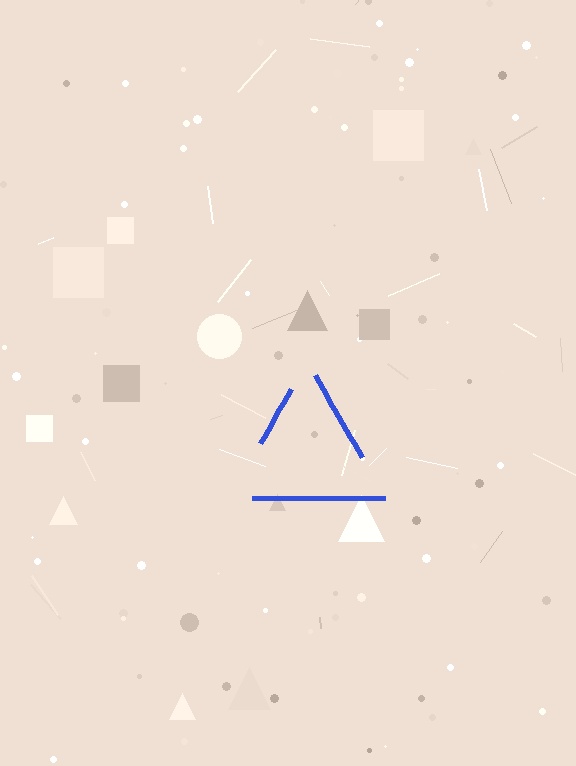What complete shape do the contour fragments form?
The contour fragments form a triangle.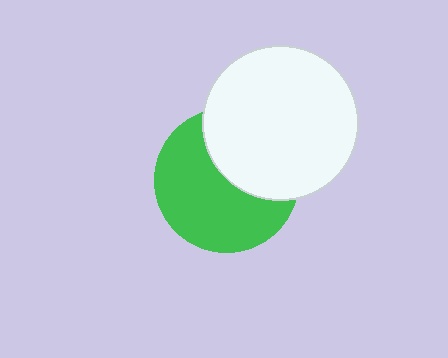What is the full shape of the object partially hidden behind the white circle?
The partially hidden object is a green circle.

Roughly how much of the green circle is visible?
About half of it is visible (roughly 60%).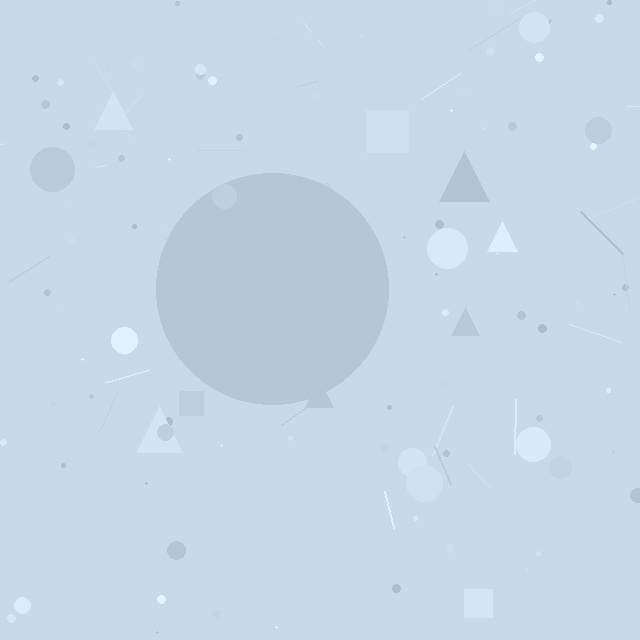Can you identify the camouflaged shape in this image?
The camouflaged shape is a circle.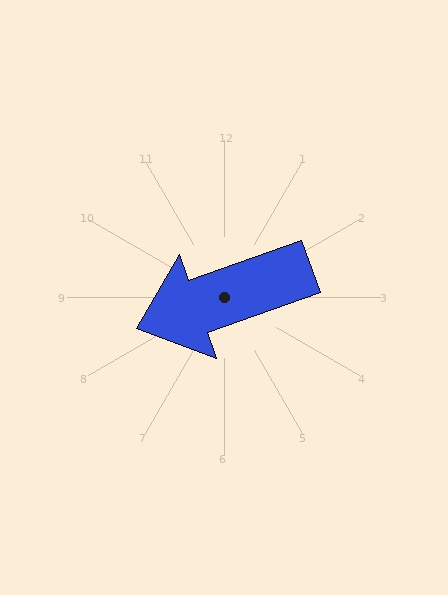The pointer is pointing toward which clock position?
Roughly 8 o'clock.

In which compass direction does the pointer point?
West.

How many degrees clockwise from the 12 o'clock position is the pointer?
Approximately 251 degrees.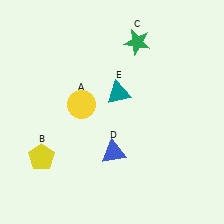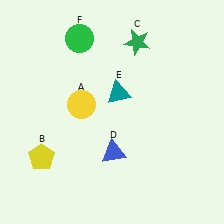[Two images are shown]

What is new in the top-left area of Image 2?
A green circle (F) was added in the top-left area of Image 2.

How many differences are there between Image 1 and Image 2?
There is 1 difference between the two images.